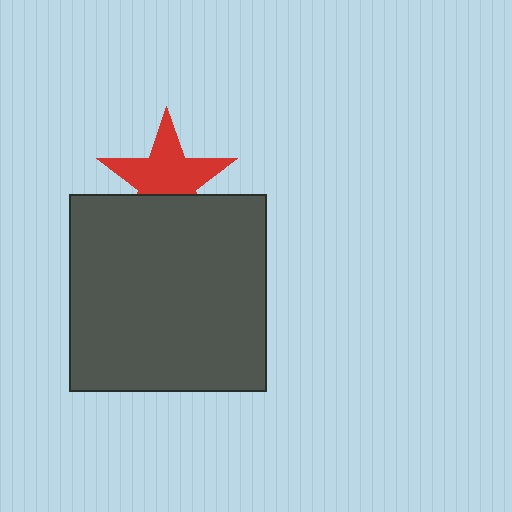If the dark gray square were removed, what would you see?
You would see the complete red star.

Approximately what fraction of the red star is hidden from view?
Roughly 34% of the red star is hidden behind the dark gray square.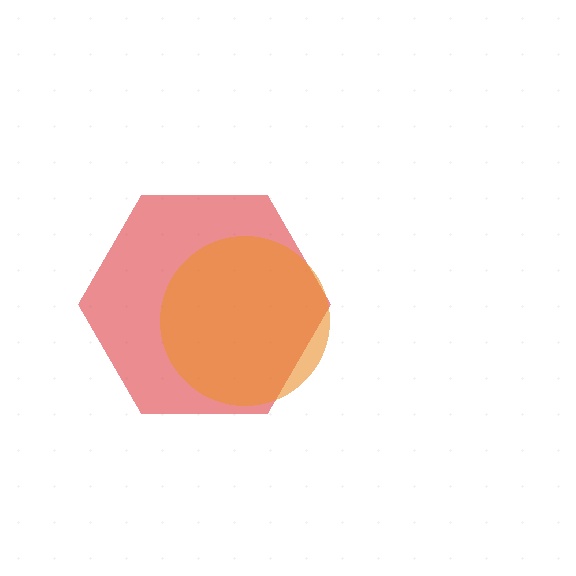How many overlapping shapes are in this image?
There are 2 overlapping shapes in the image.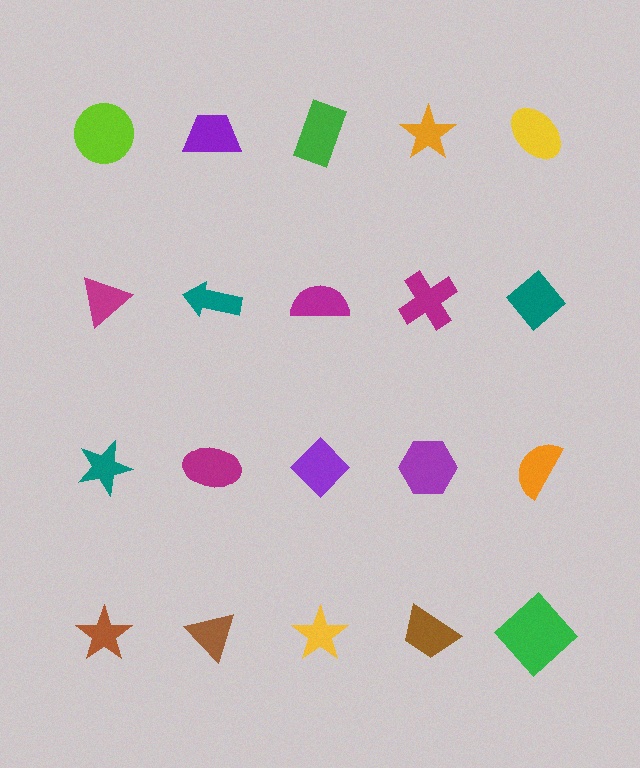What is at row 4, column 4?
A brown trapezoid.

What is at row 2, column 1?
A magenta triangle.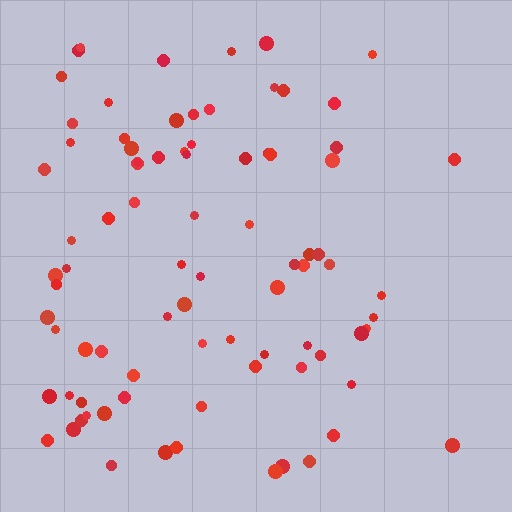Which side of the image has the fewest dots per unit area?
The right.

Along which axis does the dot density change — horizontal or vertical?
Horizontal.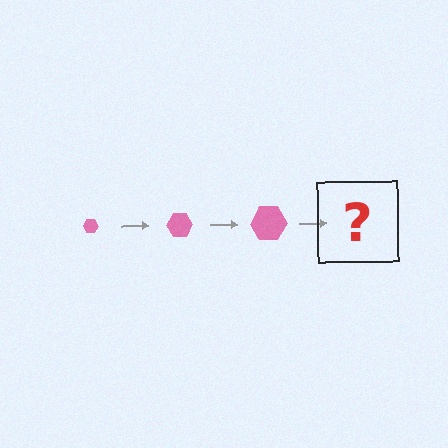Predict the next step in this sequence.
The next step is a pink hexagon, larger than the previous one.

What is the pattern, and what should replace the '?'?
The pattern is that the hexagon gets progressively larger each step. The '?' should be a pink hexagon, larger than the previous one.